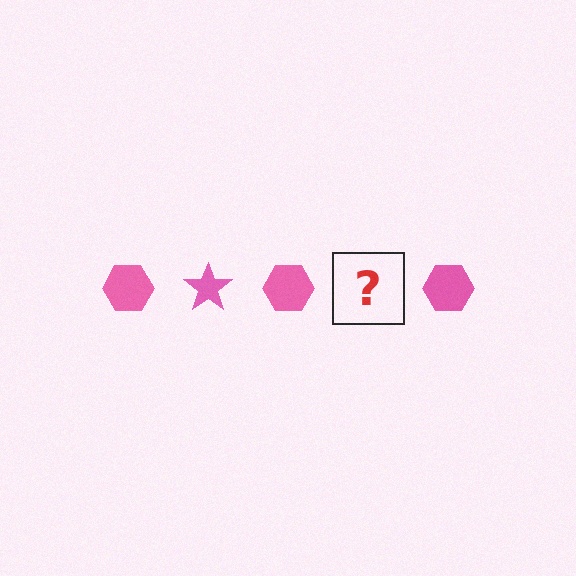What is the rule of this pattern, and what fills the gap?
The rule is that the pattern cycles through hexagon, star shapes in pink. The gap should be filled with a pink star.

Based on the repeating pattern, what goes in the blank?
The blank should be a pink star.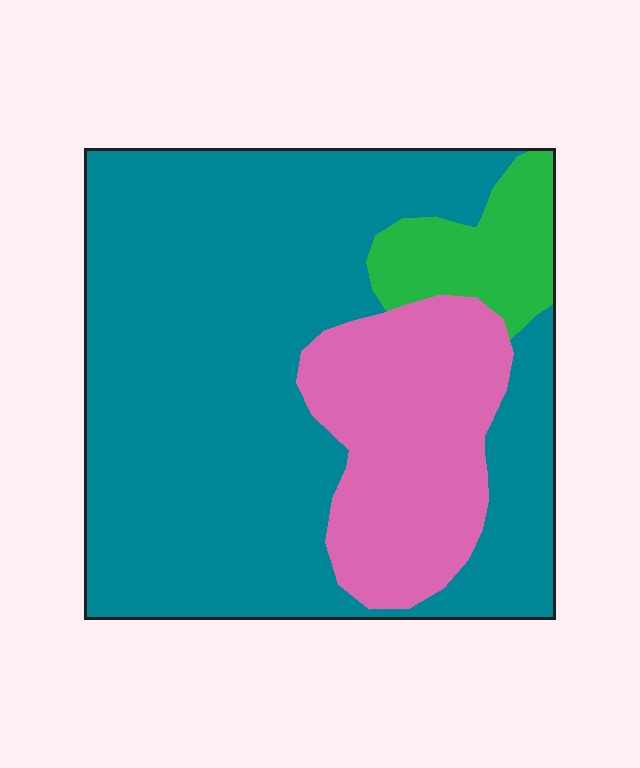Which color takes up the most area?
Teal, at roughly 70%.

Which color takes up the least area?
Green, at roughly 10%.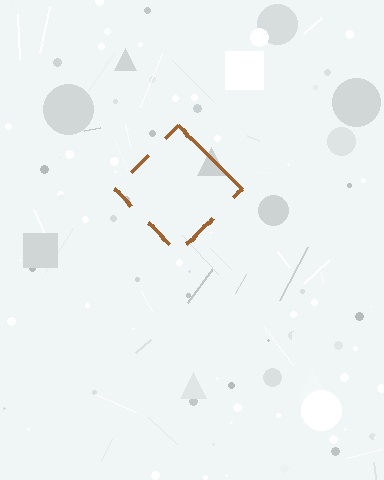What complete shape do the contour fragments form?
The contour fragments form a diamond.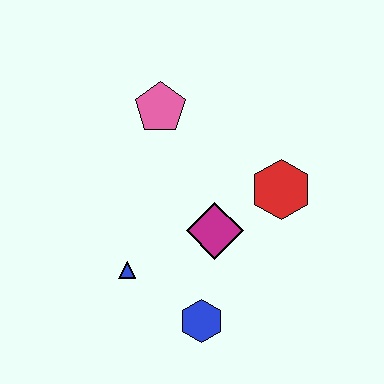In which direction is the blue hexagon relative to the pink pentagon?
The blue hexagon is below the pink pentagon.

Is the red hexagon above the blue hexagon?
Yes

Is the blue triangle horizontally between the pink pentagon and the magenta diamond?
No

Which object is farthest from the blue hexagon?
The pink pentagon is farthest from the blue hexagon.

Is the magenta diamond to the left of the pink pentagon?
No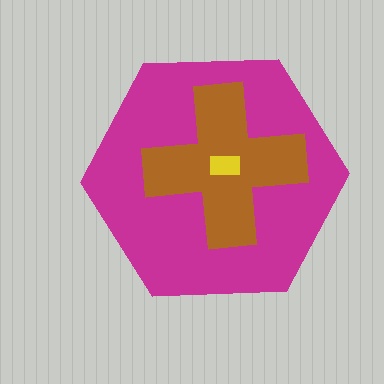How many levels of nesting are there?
3.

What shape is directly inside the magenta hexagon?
The brown cross.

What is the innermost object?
The yellow rectangle.